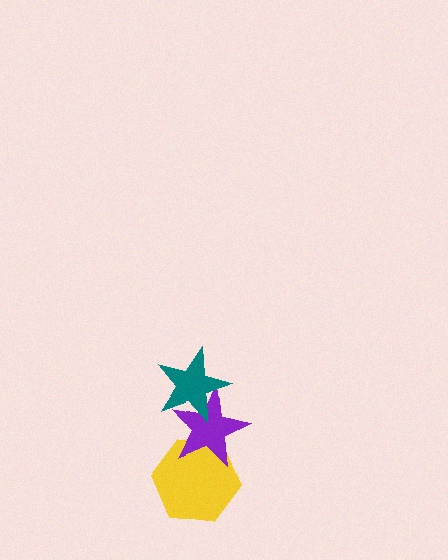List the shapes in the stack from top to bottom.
From top to bottom: the teal star, the purple star, the yellow hexagon.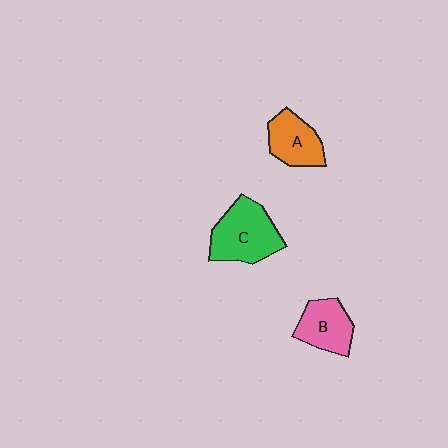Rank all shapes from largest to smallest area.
From largest to smallest: C (green), B (pink), A (orange).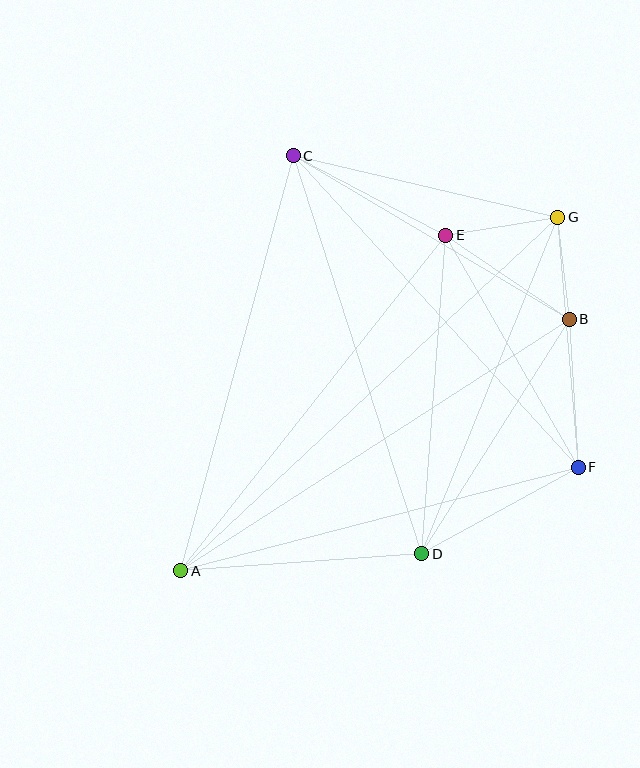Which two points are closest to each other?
Points B and G are closest to each other.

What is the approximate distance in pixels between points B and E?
The distance between B and E is approximately 149 pixels.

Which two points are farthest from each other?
Points A and G are farthest from each other.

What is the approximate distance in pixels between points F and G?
The distance between F and G is approximately 251 pixels.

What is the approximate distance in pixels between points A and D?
The distance between A and D is approximately 242 pixels.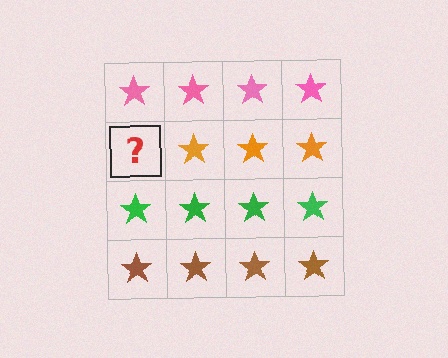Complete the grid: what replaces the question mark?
The question mark should be replaced with an orange star.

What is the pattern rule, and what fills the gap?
The rule is that each row has a consistent color. The gap should be filled with an orange star.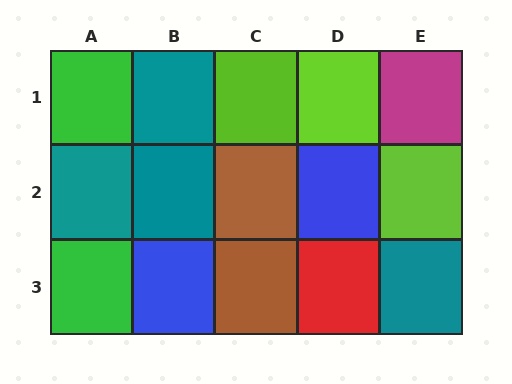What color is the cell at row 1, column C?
Lime.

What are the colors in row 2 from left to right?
Teal, teal, brown, blue, lime.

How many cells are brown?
2 cells are brown.